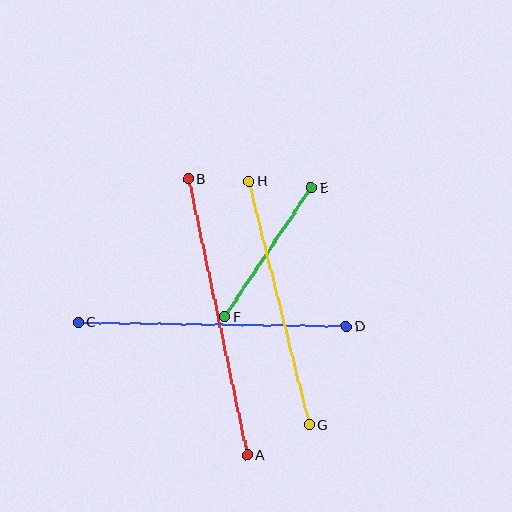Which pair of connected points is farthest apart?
Points A and B are farthest apart.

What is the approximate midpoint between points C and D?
The midpoint is at approximately (212, 325) pixels.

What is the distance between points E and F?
The distance is approximately 156 pixels.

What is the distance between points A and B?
The distance is approximately 282 pixels.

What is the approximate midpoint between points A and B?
The midpoint is at approximately (218, 317) pixels.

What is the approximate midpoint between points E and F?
The midpoint is at approximately (268, 252) pixels.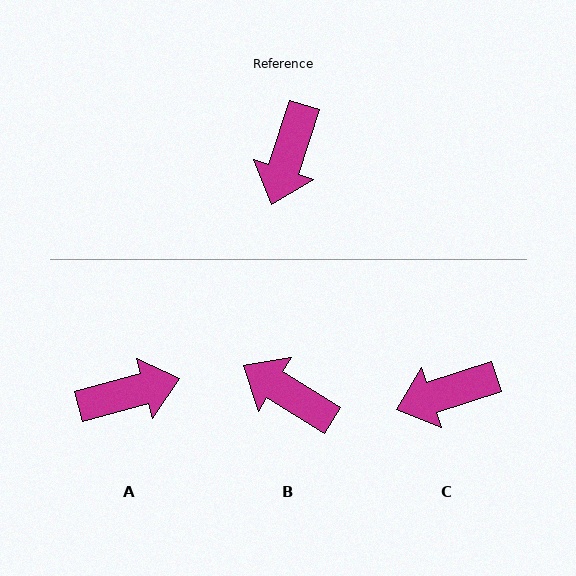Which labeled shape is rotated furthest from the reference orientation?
A, about 123 degrees away.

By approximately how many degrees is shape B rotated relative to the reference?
Approximately 104 degrees clockwise.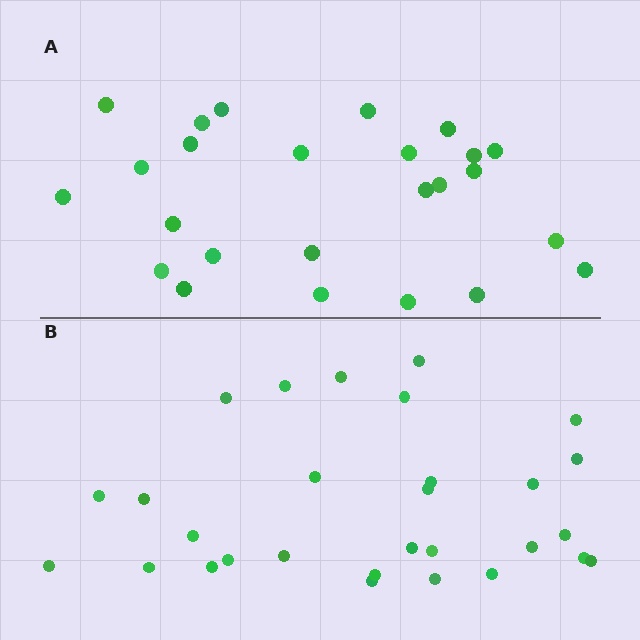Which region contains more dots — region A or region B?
Region B (the bottom region) has more dots.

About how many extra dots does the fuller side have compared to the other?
Region B has about 4 more dots than region A.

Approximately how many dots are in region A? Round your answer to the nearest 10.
About 20 dots. (The exact count is 25, which rounds to 20.)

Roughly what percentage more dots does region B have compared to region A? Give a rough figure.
About 15% more.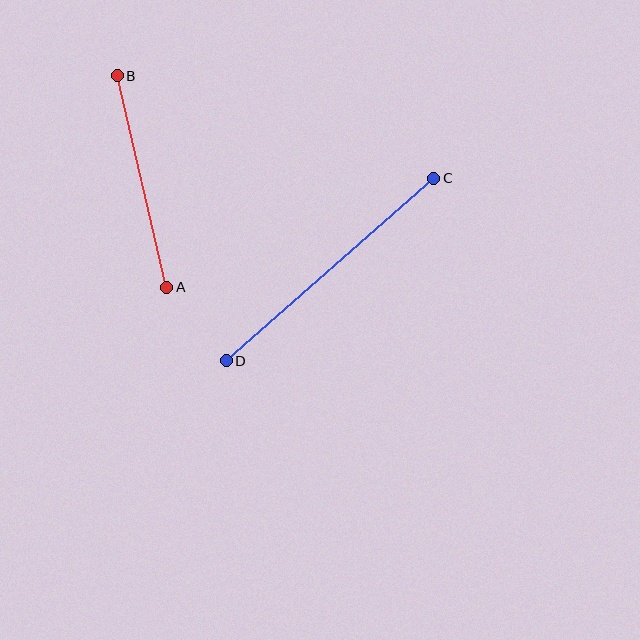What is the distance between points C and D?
The distance is approximately 277 pixels.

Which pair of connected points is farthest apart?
Points C and D are farthest apart.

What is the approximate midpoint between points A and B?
The midpoint is at approximately (142, 181) pixels.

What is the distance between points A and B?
The distance is approximately 217 pixels.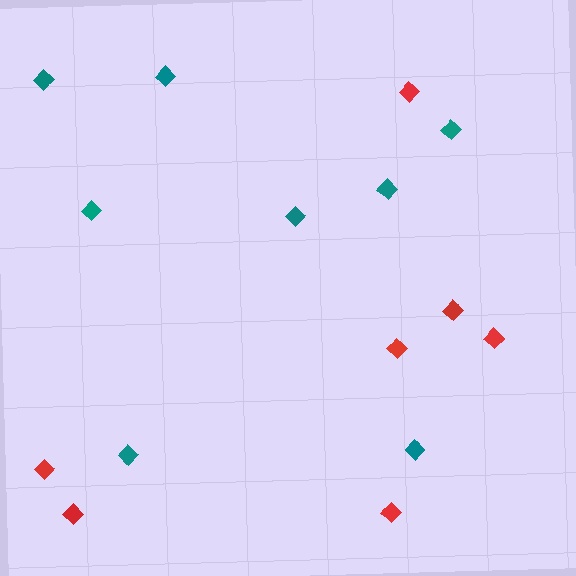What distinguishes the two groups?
There are 2 groups: one group of red diamonds (7) and one group of teal diamonds (8).